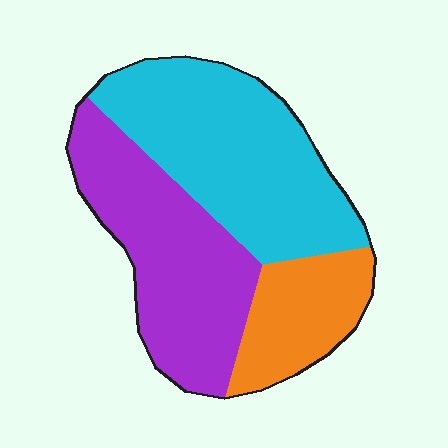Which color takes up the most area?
Cyan, at roughly 45%.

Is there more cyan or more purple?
Cyan.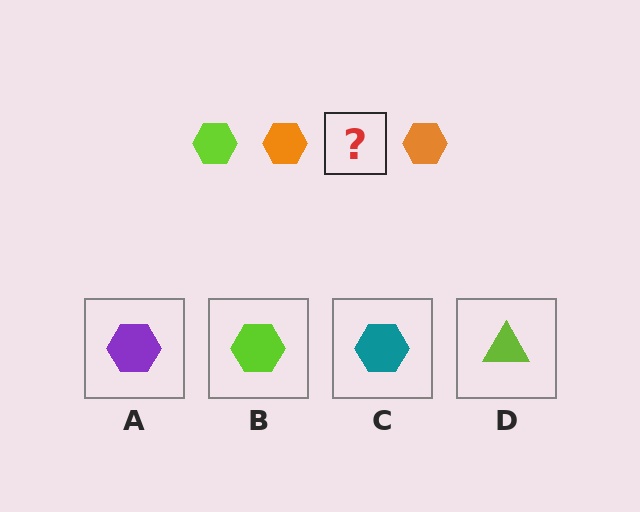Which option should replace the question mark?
Option B.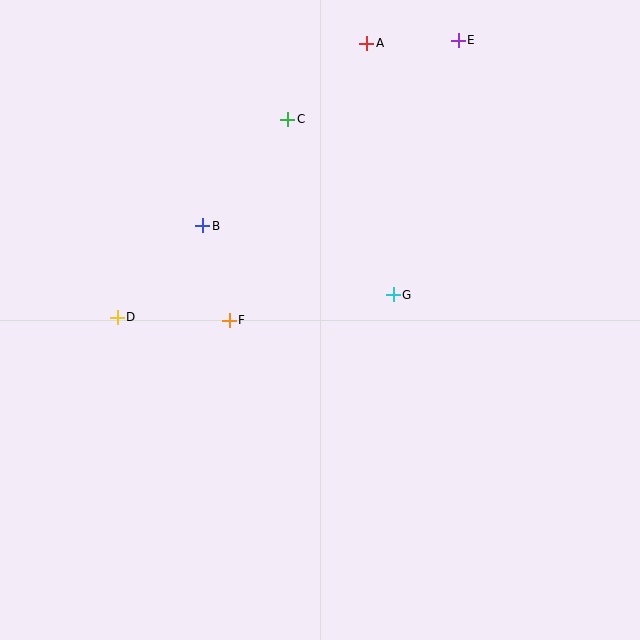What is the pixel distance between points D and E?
The distance between D and E is 439 pixels.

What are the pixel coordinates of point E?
Point E is at (458, 40).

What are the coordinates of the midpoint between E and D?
The midpoint between E and D is at (288, 179).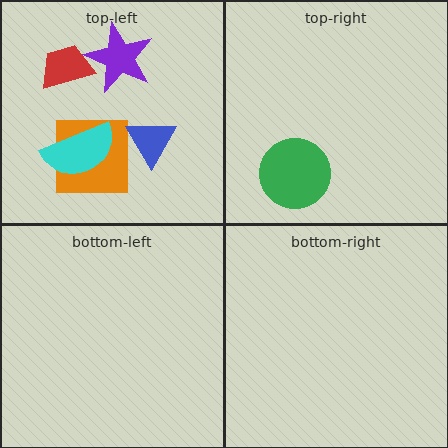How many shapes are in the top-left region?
5.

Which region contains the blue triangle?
The top-left region.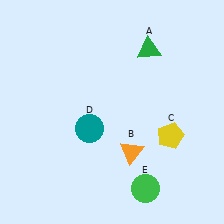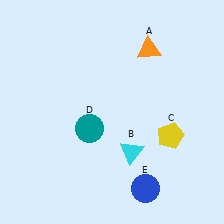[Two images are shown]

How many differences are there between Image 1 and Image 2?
There are 3 differences between the two images.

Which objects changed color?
A changed from green to orange. B changed from orange to cyan. E changed from green to blue.